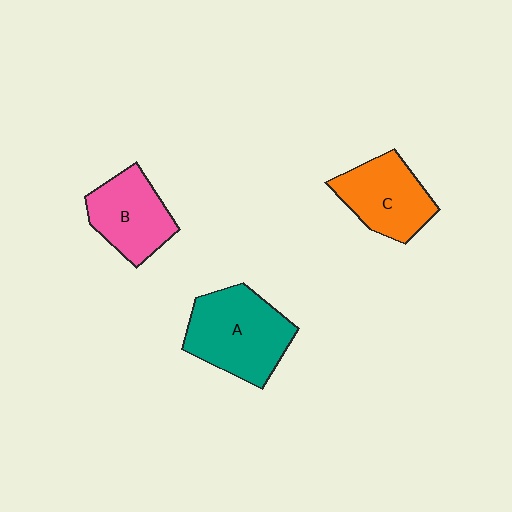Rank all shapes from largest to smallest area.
From largest to smallest: A (teal), C (orange), B (pink).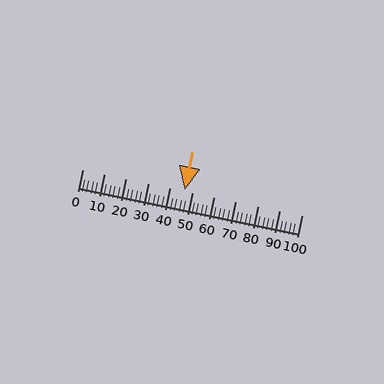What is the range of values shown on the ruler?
The ruler shows values from 0 to 100.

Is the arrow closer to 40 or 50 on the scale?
The arrow is closer to 50.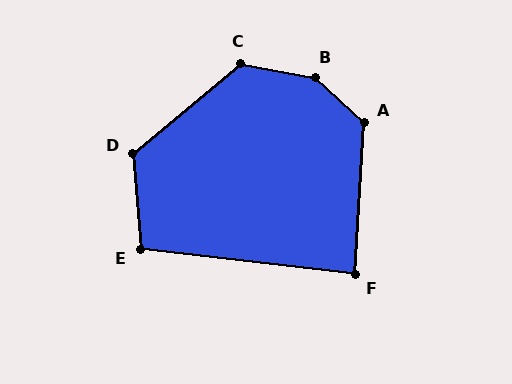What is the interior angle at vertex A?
Approximately 129 degrees (obtuse).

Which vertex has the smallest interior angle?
F, at approximately 87 degrees.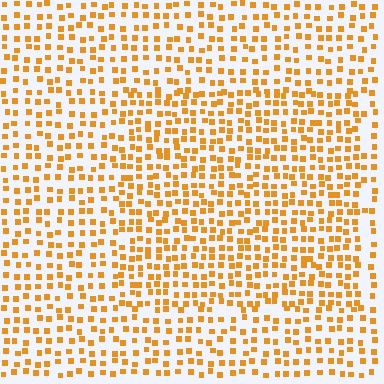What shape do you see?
I see a rectangle.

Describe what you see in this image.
The image contains small orange elements arranged at two different densities. A rectangle-shaped region is visible where the elements are more densely packed than the surrounding area.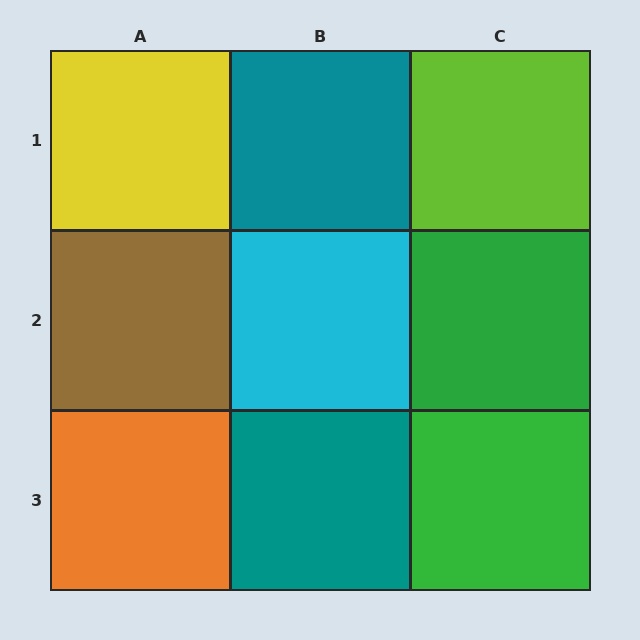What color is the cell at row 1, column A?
Yellow.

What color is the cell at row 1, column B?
Teal.